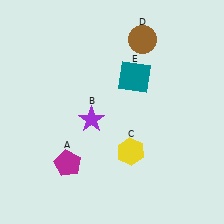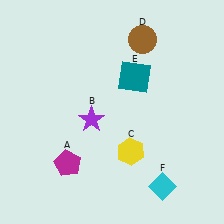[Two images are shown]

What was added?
A cyan diamond (F) was added in Image 2.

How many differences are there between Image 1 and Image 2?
There is 1 difference between the two images.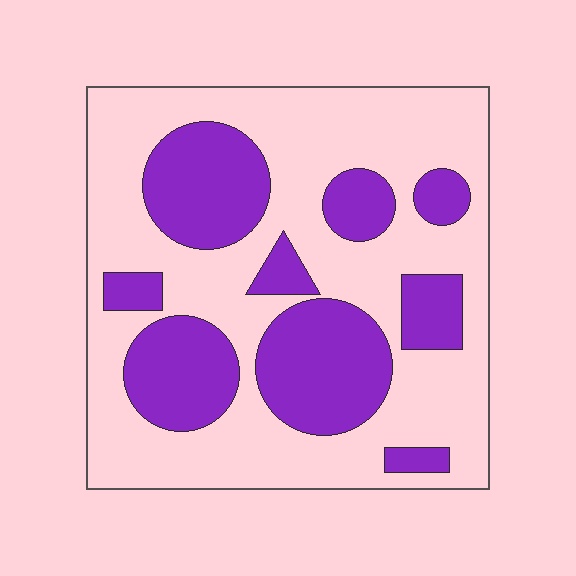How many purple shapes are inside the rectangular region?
9.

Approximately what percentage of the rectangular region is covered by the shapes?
Approximately 35%.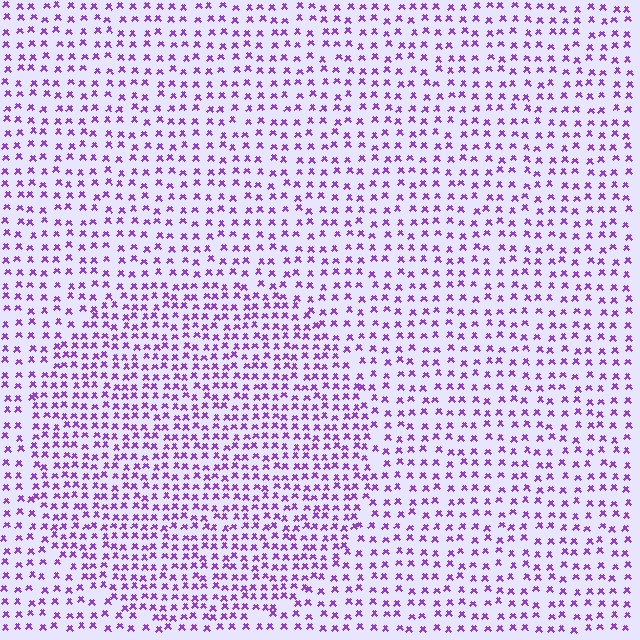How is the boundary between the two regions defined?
The boundary is defined by a change in element density (approximately 1.6x ratio). All elements are the same color, size, and shape.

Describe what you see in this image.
The image contains small purple elements arranged at two different densities. A circle-shaped region is visible where the elements are more densely packed than the surrounding area.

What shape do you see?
I see a circle.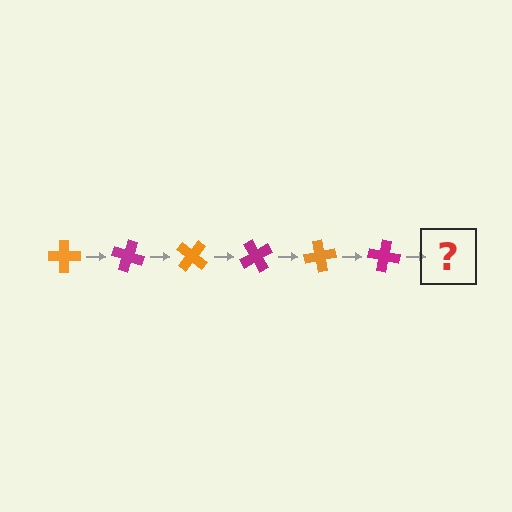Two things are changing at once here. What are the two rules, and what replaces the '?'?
The two rules are that it rotates 20 degrees each step and the color cycles through orange and magenta. The '?' should be an orange cross, rotated 120 degrees from the start.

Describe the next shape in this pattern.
It should be an orange cross, rotated 120 degrees from the start.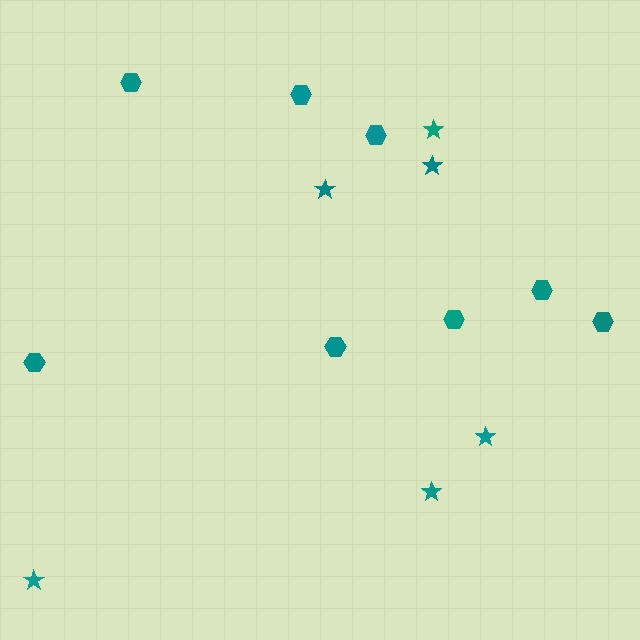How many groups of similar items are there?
There are 2 groups: one group of stars (6) and one group of hexagons (8).